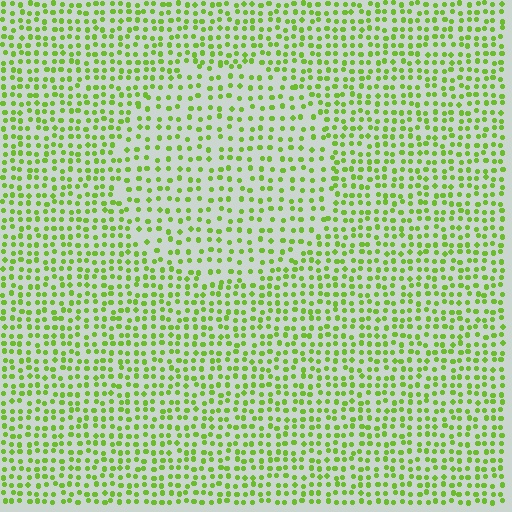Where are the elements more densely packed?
The elements are more densely packed outside the circle boundary.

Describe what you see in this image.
The image contains small lime elements arranged at two different densities. A circle-shaped region is visible where the elements are less densely packed than the surrounding area.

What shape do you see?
I see a circle.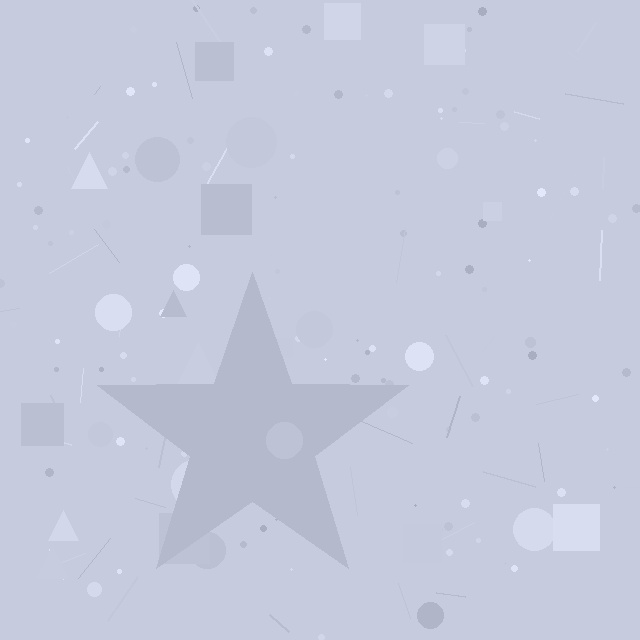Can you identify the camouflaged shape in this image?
The camouflaged shape is a star.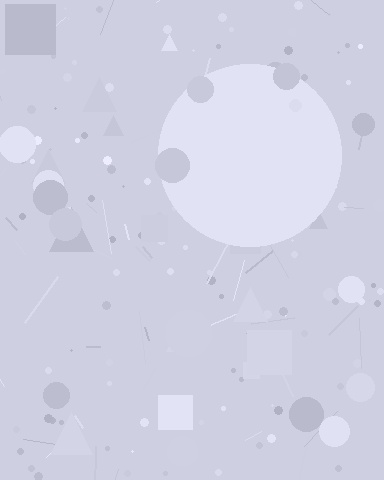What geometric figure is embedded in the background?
A circle is embedded in the background.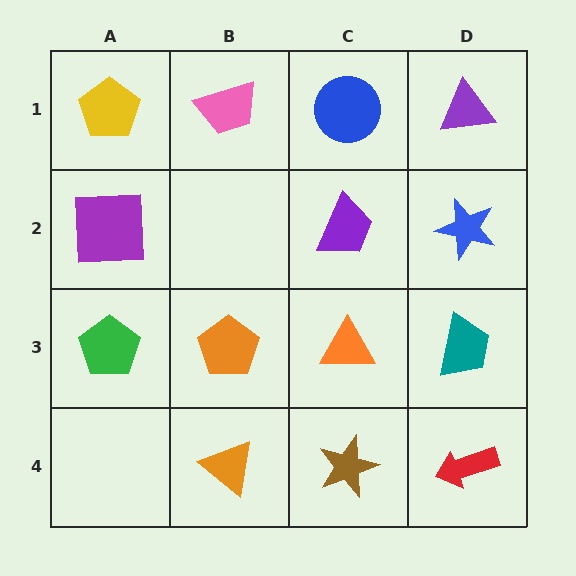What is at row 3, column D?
A teal trapezoid.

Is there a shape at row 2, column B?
No, that cell is empty.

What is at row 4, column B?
An orange triangle.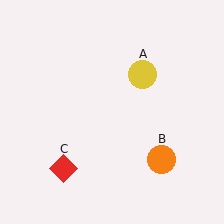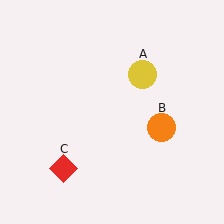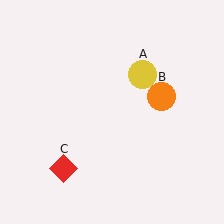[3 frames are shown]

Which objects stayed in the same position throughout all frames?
Yellow circle (object A) and red diamond (object C) remained stationary.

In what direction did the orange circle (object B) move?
The orange circle (object B) moved up.